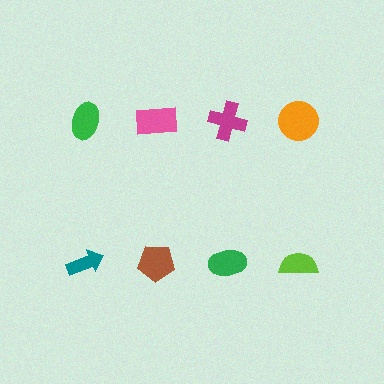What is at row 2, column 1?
A teal arrow.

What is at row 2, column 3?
A green ellipse.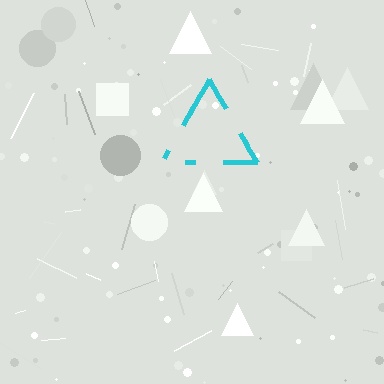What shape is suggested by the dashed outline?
The dashed outline suggests a triangle.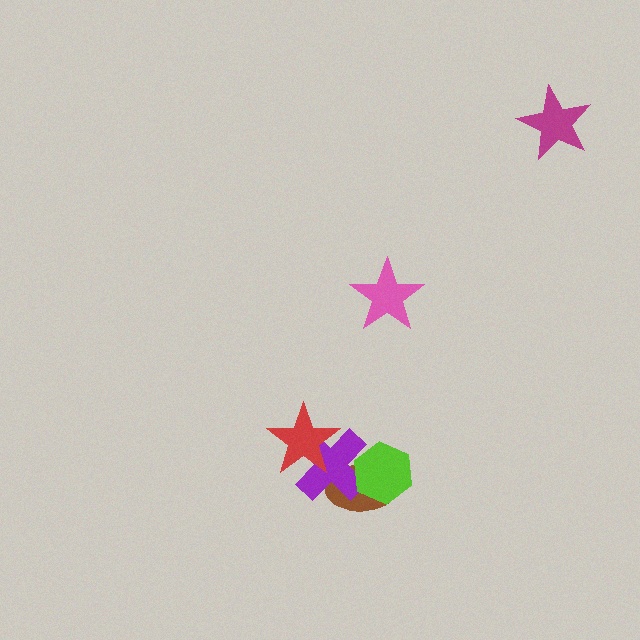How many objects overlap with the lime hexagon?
2 objects overlap with the lime hexagon.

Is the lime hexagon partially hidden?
No, no other shape covers it.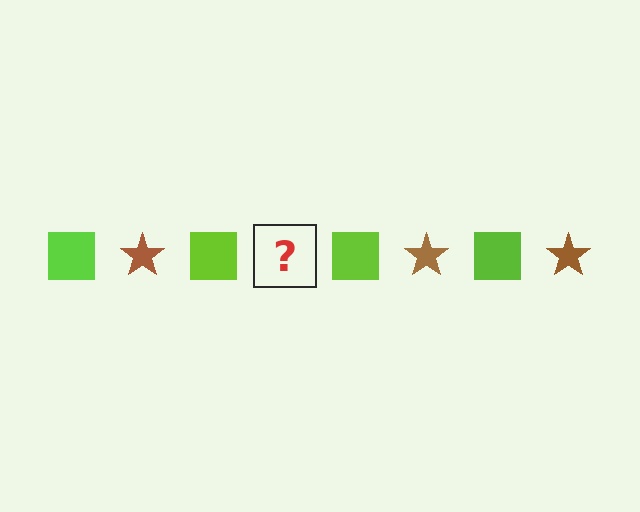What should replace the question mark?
The question mark should be replaced with a brown star.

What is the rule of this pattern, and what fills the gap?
The rule is that the pattern alternates between lime square and brown star. The gap should be filled with a brown star.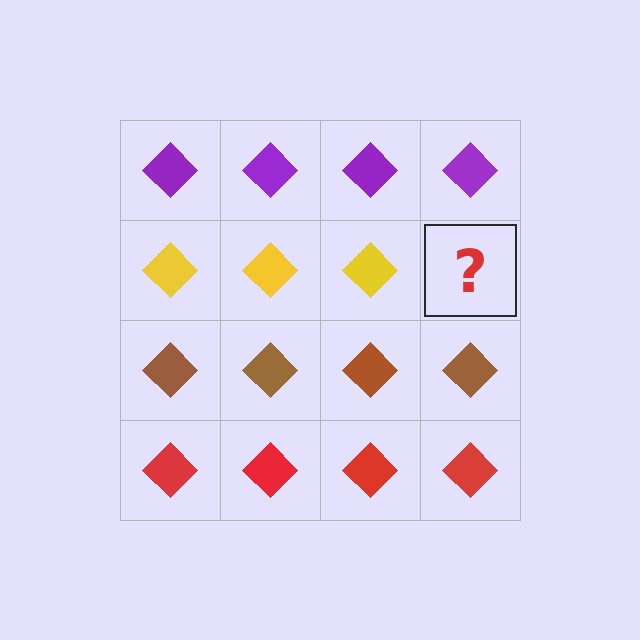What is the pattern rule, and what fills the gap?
The rule is that each row has a consistent color. The gap should be filled with a yellow diamond.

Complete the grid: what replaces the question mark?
The question mark should be replaced with a yellow diamond.